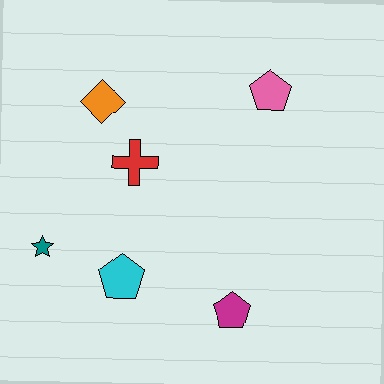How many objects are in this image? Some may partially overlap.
There are 6 objects.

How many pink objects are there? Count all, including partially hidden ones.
There is 1 pink object.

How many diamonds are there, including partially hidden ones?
There is 1 diamond.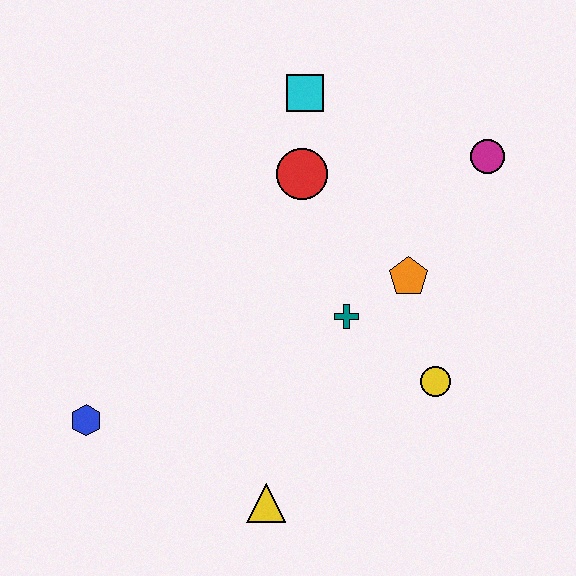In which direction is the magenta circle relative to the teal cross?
The magenta circle is above the teal cross.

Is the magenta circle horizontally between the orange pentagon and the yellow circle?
No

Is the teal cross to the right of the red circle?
Yes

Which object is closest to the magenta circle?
The orange pentagon is closest to the magenta circle.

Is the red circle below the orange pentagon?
No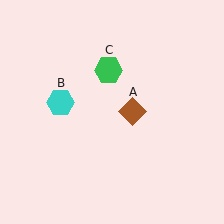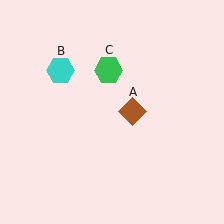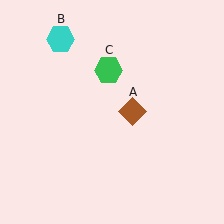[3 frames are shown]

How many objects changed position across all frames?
1 object changed position: cyan hexagon (object B).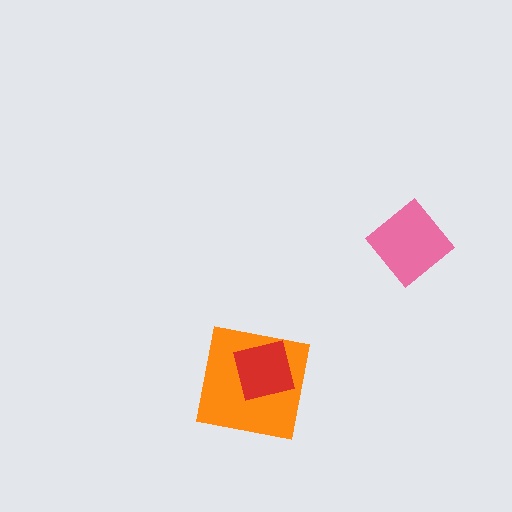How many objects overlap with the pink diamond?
0 objects overlap with the pink diamond.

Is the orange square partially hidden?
Yes, it is partially covered by another shape.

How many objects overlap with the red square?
1 object overlaps with the red square.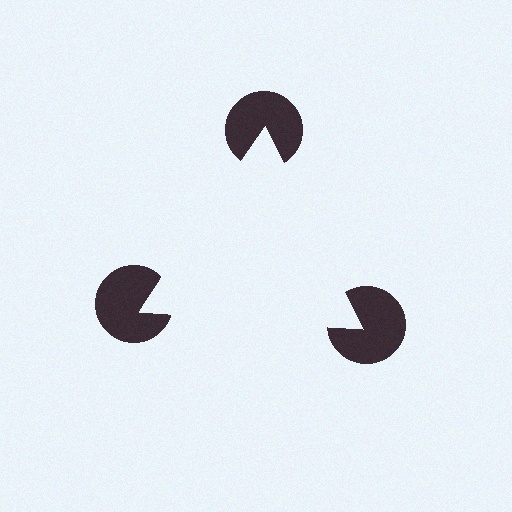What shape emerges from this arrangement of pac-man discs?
An illusory triangle — its edges are inferred from the aligned wedge cuts in the pac-man discs, not physically drawn.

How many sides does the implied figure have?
3 sides.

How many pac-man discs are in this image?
There are 3 — one at each vertex of the illusory triangle.